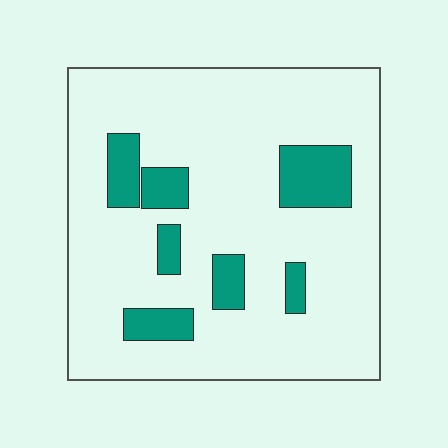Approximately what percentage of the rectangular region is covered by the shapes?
Approximately 15%.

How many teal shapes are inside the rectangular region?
7.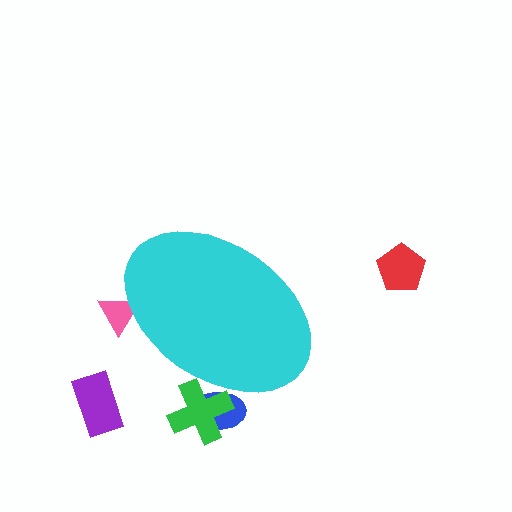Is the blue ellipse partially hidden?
Yes, the blue ellipse is partially hidden behind the cyan ellipse.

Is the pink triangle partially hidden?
Yes, the pink triangle is partially hidden behind the cyan ellipse.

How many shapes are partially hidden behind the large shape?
3 shapes are partially hidden.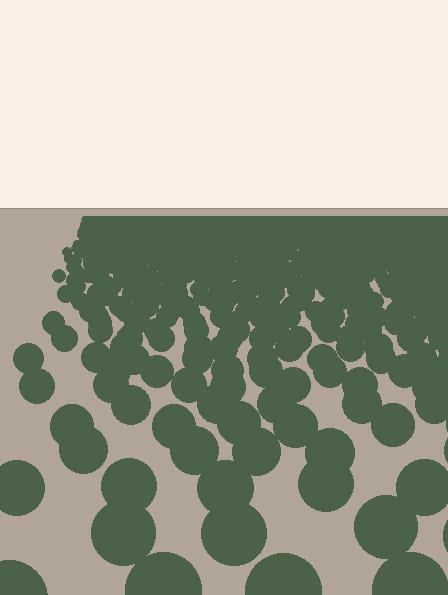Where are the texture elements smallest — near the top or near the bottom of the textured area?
Near the top.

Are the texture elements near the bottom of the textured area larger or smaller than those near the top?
Larger. Near the bottom, elements are closer to the viewer and appear at a bigger on-screen size.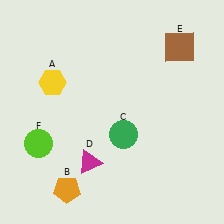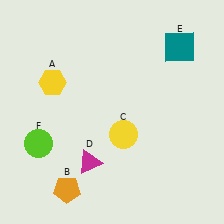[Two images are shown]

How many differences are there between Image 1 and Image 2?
There are 2 differences between the two images.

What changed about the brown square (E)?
In Image 1, E is brown. In Image 2, it changed to teal.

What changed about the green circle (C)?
In Image 1, C is green. In Image 2, it changed to yellow.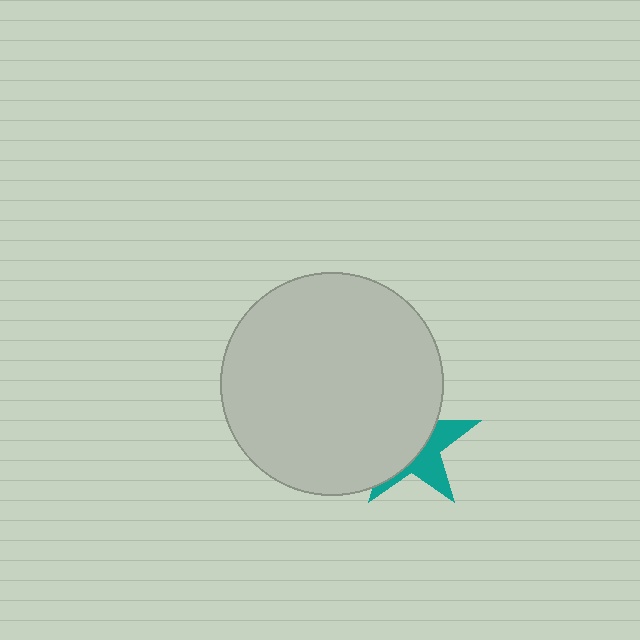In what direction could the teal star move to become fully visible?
The teal star could move right. That would shift it out from behind the light gray circle entirely.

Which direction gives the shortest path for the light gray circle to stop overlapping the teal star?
Moving left gives the shortest separation.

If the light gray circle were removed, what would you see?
You would see the complete teal star.